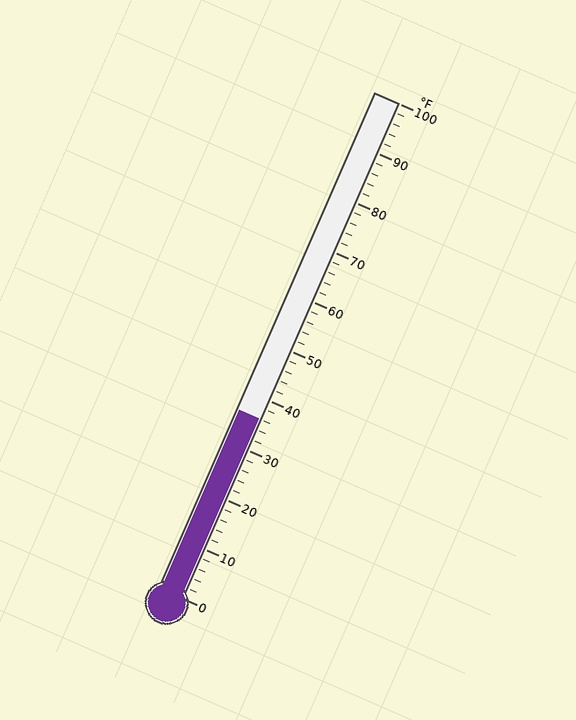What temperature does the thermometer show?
The thermometer shows approximately 36°F.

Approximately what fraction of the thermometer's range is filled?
The thermometer is filled to approximately 35% of its range.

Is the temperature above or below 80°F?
The temperature is below 80°F.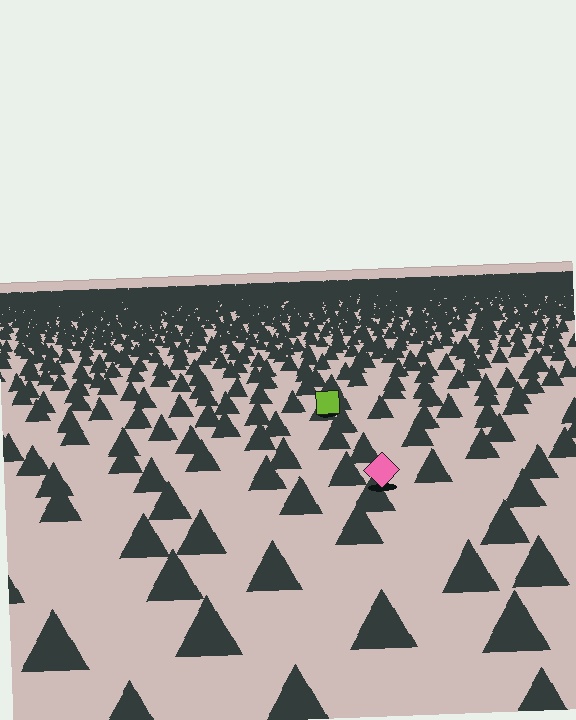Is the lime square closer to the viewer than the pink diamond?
No. The pink diamond is closer — you can tell from the texture gradient: the ground texture is coarser near it.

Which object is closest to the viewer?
The pink diamond is closest. The texture marks near it are larger and more spread out.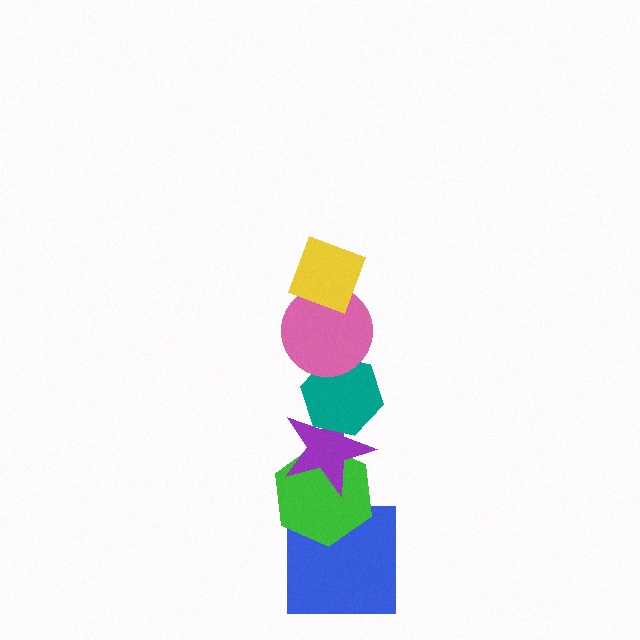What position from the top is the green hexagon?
The green hexagon is 5th from the top.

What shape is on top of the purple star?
The teal hexagon is on top of the purple star.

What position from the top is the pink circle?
The pink circle is 2nd from the top.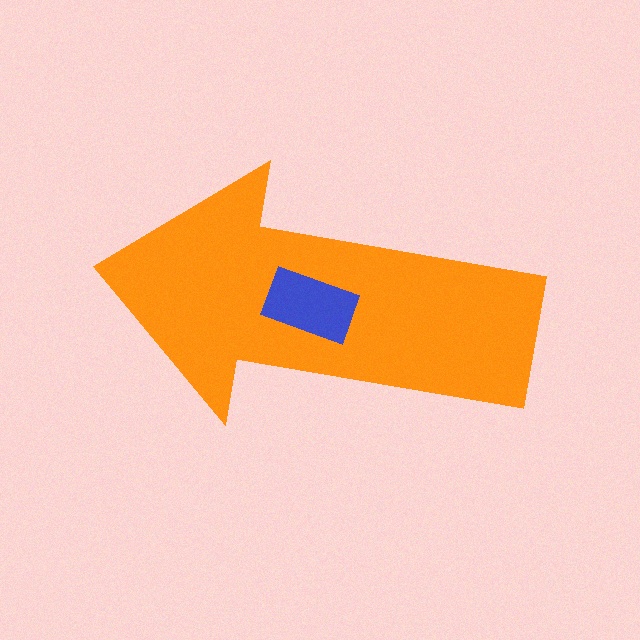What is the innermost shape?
The blue rectangle.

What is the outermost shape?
The orange arrow.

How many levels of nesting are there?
2.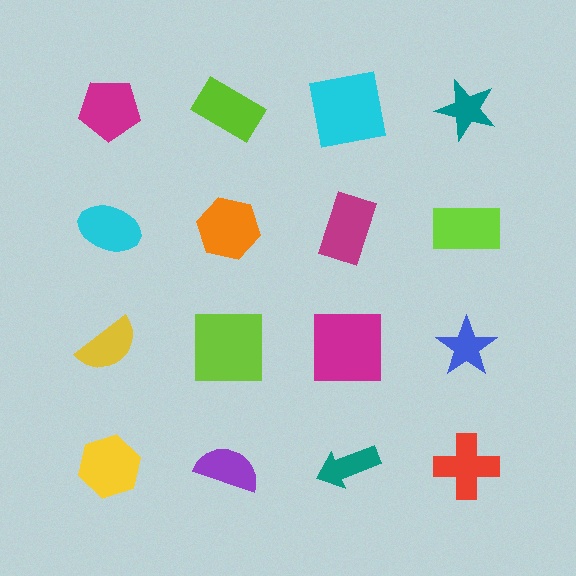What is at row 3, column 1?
A yellow semicircle.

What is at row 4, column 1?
A yellow hexagon.